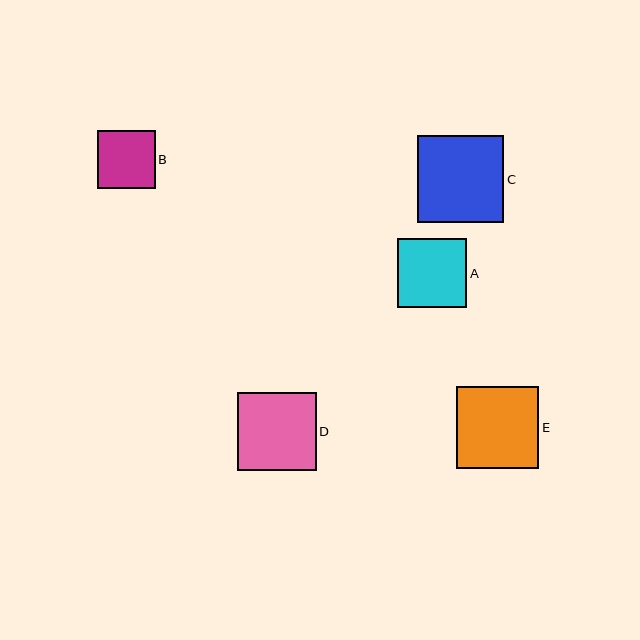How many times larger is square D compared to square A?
Square D is approximately 1.1 times the size of square A.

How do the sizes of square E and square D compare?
Square E and square D are approximately the same size.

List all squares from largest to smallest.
From largest to smallest: C, E, D, A, B.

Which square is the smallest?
Square B is the smallest with a size of approximately 58 pixels.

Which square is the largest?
Square C is the largest with a size of approximately 87 pixels.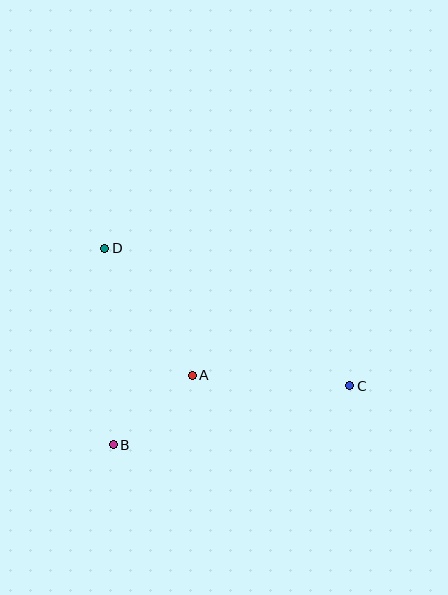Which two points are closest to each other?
Points A and B are closest to each other.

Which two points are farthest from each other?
Points C and D are farthest from each other.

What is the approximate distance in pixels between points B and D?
The distance between B and D is approximately 197 pixels.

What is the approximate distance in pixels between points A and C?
The distance between A and C is approximately 158 pixels.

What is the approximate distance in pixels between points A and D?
The distance between A and D is approximately 154 pixels.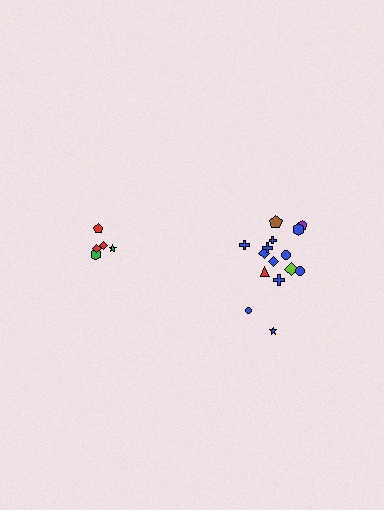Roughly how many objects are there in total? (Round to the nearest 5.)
Roughly 20 objects in total.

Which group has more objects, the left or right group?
The right group.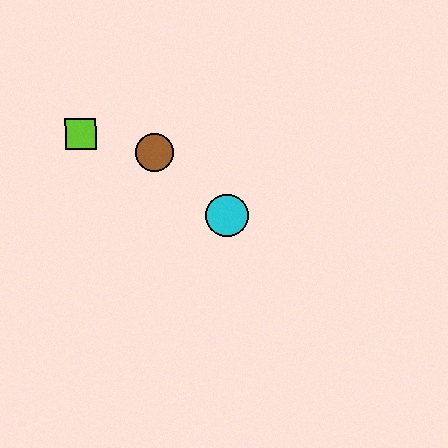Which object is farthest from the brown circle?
The cyan circle is farthest from the brown circle.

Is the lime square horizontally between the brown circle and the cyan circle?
No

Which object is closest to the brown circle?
The lime square is closest to the brown circle.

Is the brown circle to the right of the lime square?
Yes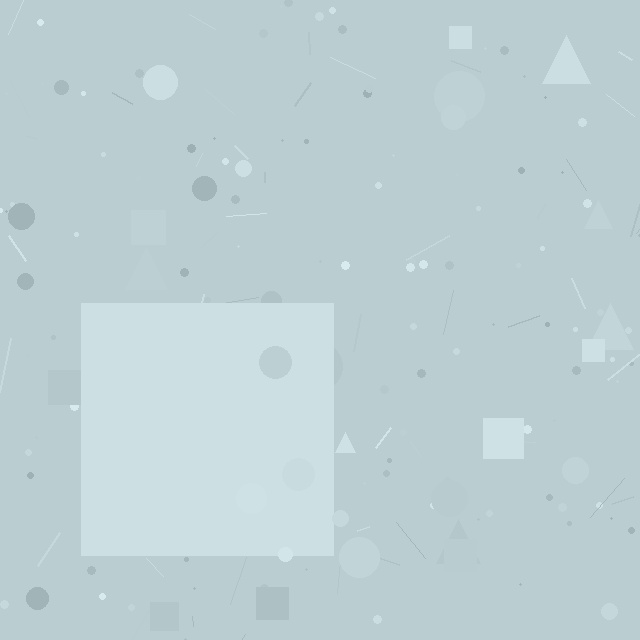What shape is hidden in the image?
A square is hidden in the image.